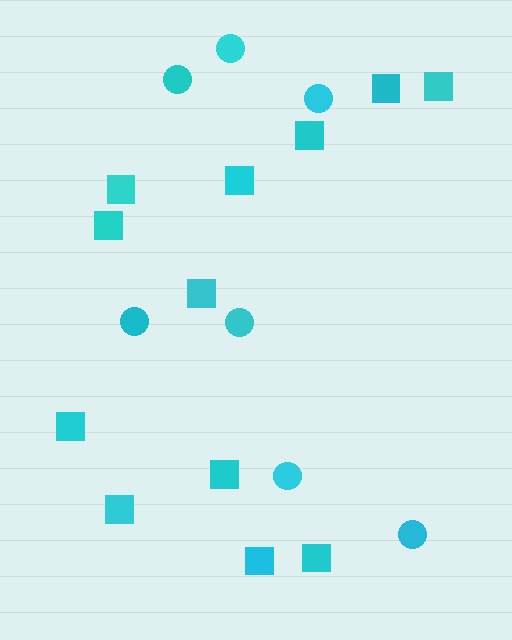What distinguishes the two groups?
There are 2 groups: one group of squares (12) and one group of circles (7).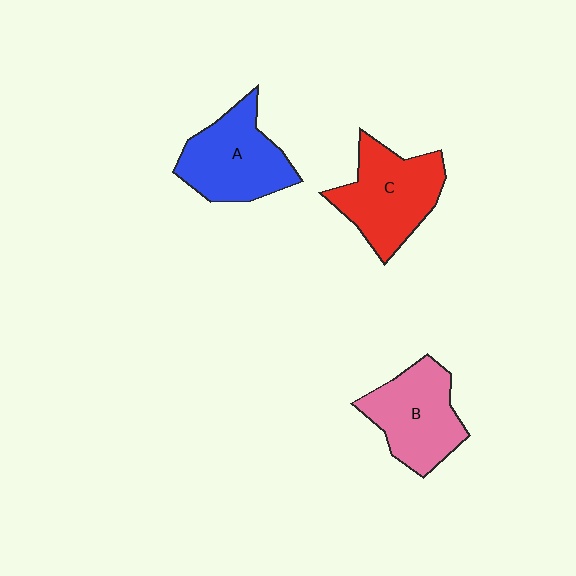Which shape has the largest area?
Shape C (red).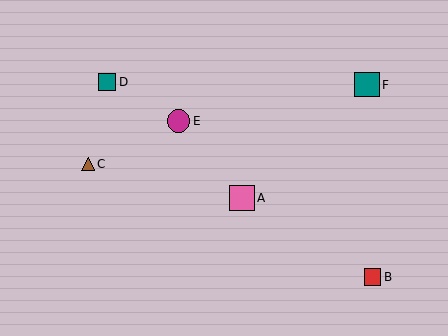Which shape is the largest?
The pink square (labeled A) is the largest.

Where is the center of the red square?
The center of the red square is at (373, 277).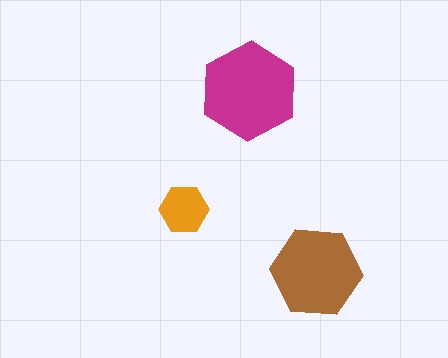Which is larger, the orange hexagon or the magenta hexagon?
The magenta one.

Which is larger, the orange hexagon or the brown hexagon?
The brown one.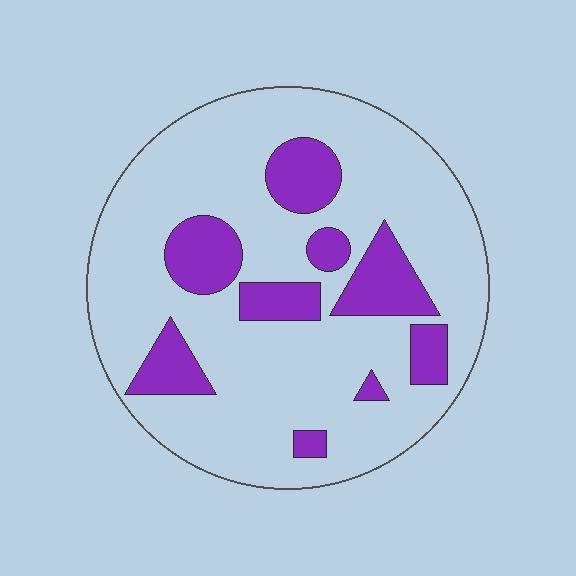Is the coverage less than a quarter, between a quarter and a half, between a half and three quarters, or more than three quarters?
Less than a quarter.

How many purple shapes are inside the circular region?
9.